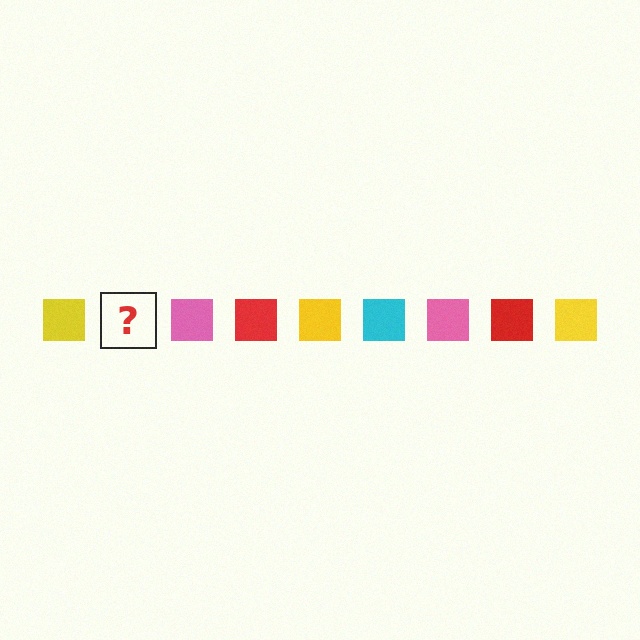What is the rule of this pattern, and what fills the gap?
The rule is that the pattern cycles through yellow, cyan, pink, red squares. The gap should be filled with a cyan square.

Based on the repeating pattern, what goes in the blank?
The blank should be a cyan square.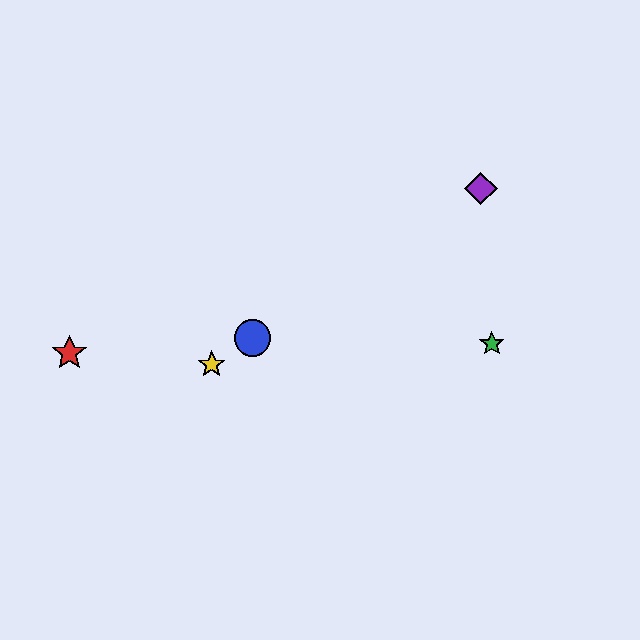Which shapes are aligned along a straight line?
The blue circle, the yellow star, the purple diamond are aligned along a straight line.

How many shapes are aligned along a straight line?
3 shapes (the blue circle, the yellow star, the purple diamond) are aligned along a straight line.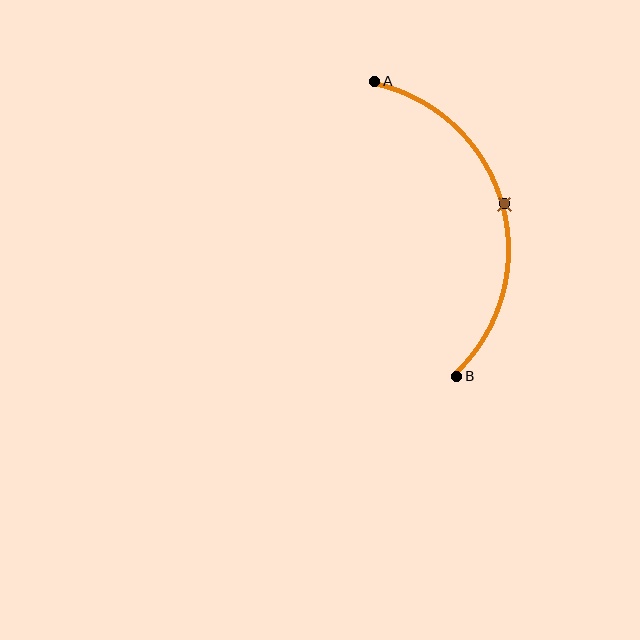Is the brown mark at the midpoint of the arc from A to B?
Yes. The brown mark lies on the arc at equal arc-length from both A and B — it is the arc midpoint.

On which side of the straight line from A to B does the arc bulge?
The arc bulges to the right of the straight line connecting A and B.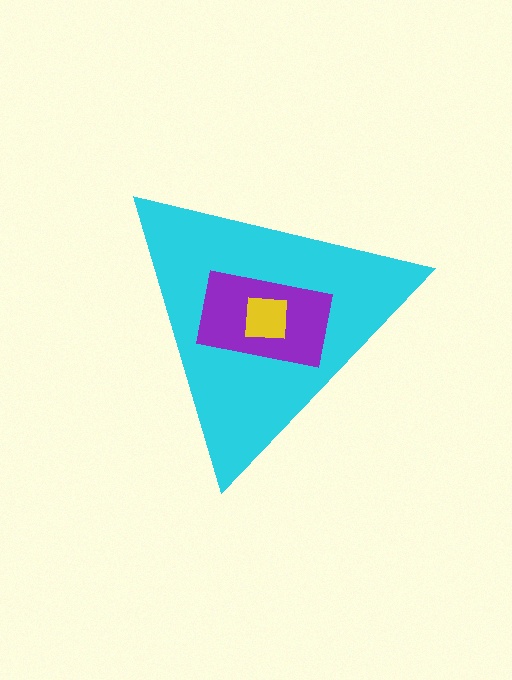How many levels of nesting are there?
3.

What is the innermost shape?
The yellow square.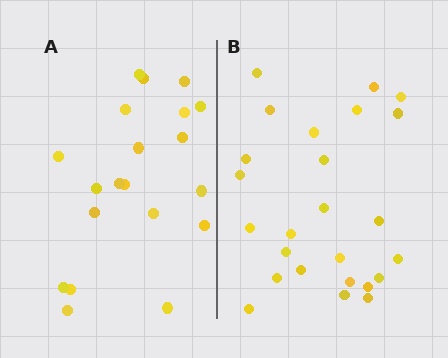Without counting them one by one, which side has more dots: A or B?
Region B (the right region) has more dots.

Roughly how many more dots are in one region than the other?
Region B has about 5 more dots than region A.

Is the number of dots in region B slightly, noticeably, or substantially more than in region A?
Region B has noticeably more, but not dramatically so. The ratio is roughly 1.2 to 1.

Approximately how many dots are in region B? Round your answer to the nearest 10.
About 20 dots. (The exact count is 25, which rounds to 20.)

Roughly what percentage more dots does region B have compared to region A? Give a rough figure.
About 25% more.